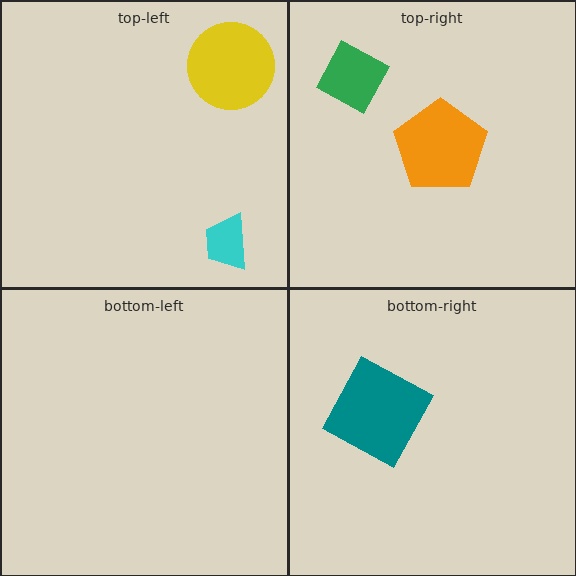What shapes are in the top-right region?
The orange pentagon, the green diamond.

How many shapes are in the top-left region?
2.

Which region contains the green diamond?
The top-right region.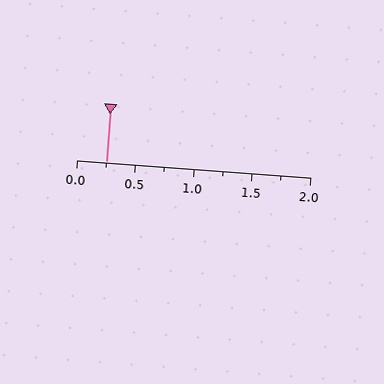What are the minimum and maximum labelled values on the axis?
The axis runs from 0.0 to 2.0.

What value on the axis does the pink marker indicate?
The marker indicates approximately 0.25.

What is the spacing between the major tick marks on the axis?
The major ticks are spaced 0.5 apart.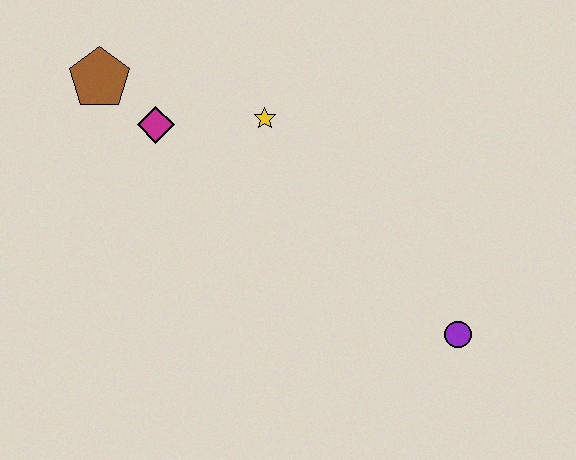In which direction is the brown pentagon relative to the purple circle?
The brown pentagon is to the left of the purple circle.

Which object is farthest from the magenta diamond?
The purple circle is farthest from the magenta diamond.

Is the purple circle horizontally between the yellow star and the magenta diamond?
No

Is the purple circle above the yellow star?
No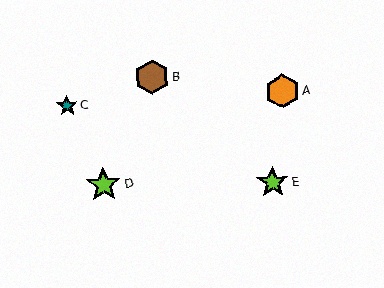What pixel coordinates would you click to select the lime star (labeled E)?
Click at (273, 183) to select the lime star E.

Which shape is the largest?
The lime star (labeled D) is the largest.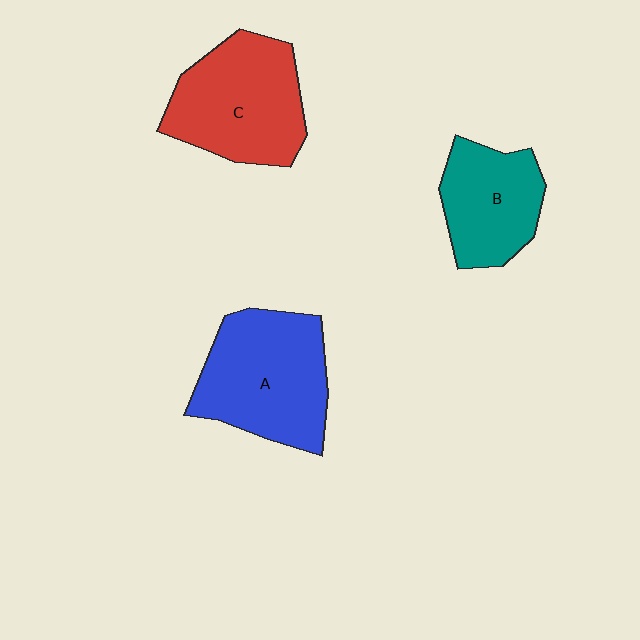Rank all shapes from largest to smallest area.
From largest to smallest: A (blue), C (red), B (teal).